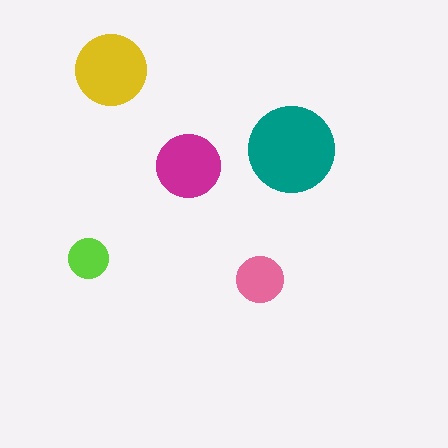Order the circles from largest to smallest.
the teal one, the yellow one, the magenta one, the pink one, the lime one.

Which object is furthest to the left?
The lime circle is leftmost.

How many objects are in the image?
There are 5 objects in the image.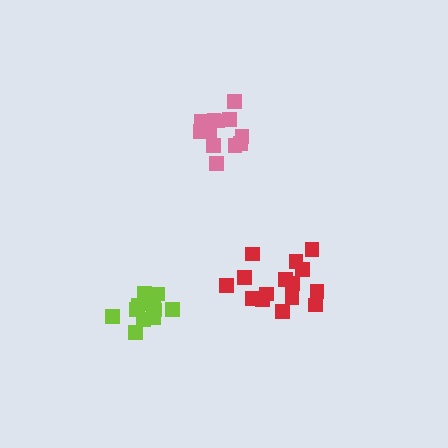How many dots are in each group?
Group 1: 15 dots, Group 2: 12 dots, Group 3: 12 dots (39 total).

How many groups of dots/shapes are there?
There are 3 groups.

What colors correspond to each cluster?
The clusters are colored: red, pink, lime.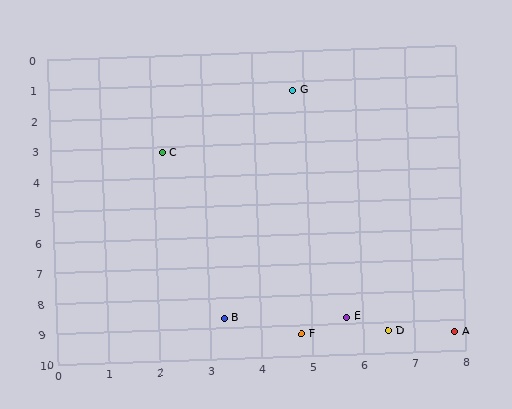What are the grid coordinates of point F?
Point F is at approximately (4.8, 9.3).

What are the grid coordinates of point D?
Point D is at approximately (6.5, 9.3).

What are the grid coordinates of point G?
Point G is at approximately (4.8, 1.3).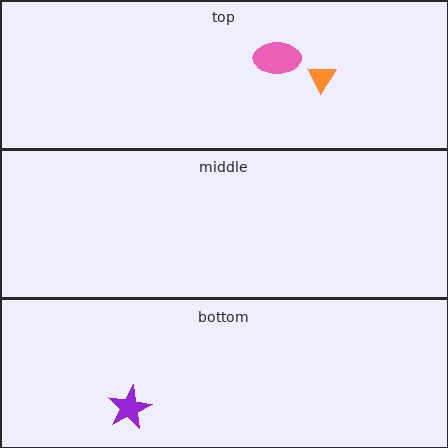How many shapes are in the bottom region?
1.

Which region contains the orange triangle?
The top region.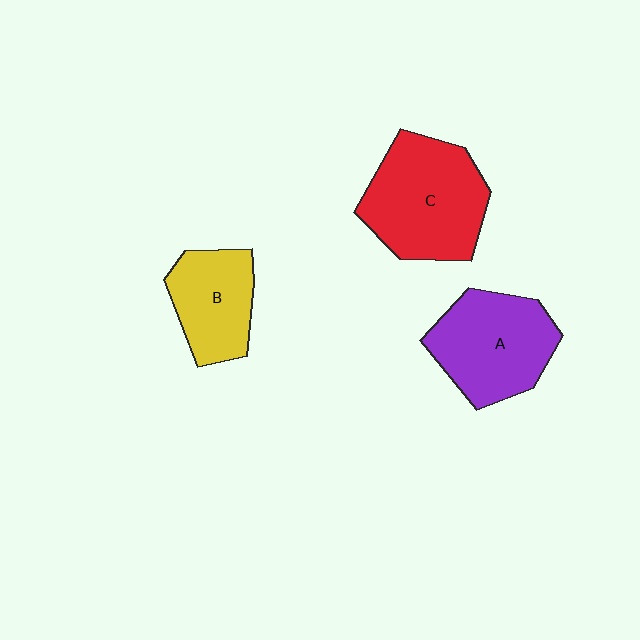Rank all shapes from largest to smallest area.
From largest to smallest: C (red), A (purple), B (yellow).